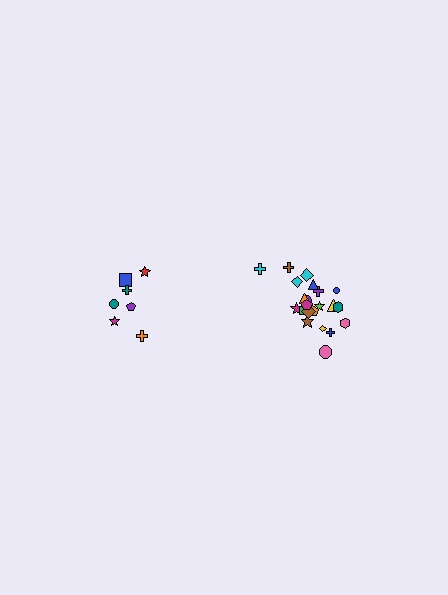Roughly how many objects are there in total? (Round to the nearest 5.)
Roughly 30 objects in total.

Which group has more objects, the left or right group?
The right group.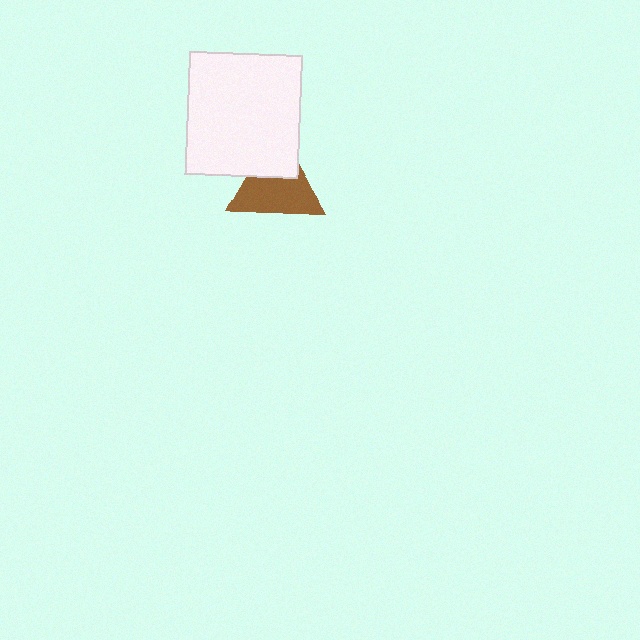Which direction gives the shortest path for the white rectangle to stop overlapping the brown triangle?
Moving up gives the shortest separation.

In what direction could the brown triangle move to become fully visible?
The brown triangle could move down. That would shift it out from behind the white rectangle entirely.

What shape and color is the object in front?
The object in front is a white rectangle.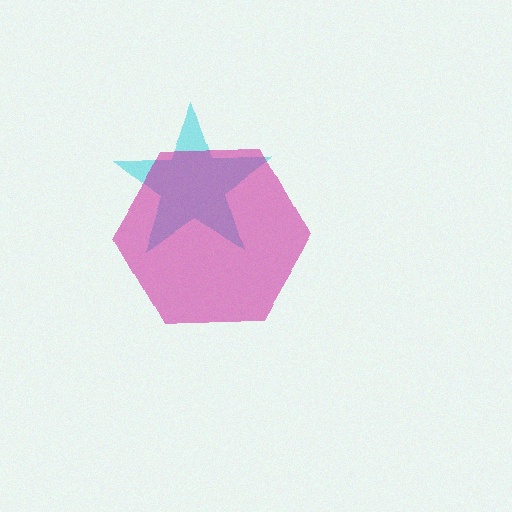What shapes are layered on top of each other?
The layered shapes are: a cyan star, a magenta hexagon.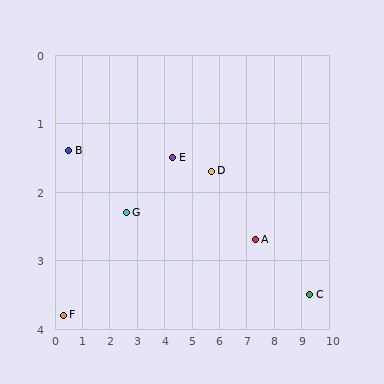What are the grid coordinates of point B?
Point B is at approximately (0.5, 1.4).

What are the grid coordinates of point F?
Point F is at approximately (0.3, 3.8).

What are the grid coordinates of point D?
Point D is at approximately (5.7, 1.7).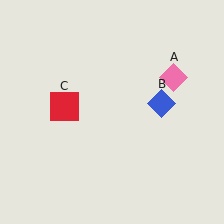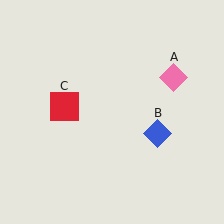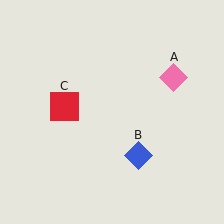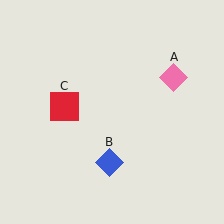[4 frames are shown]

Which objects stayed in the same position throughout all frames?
Pink diamond (object A) and red square (object C) remained stationary.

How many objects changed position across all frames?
1 object changed position: blue diamond (object B).